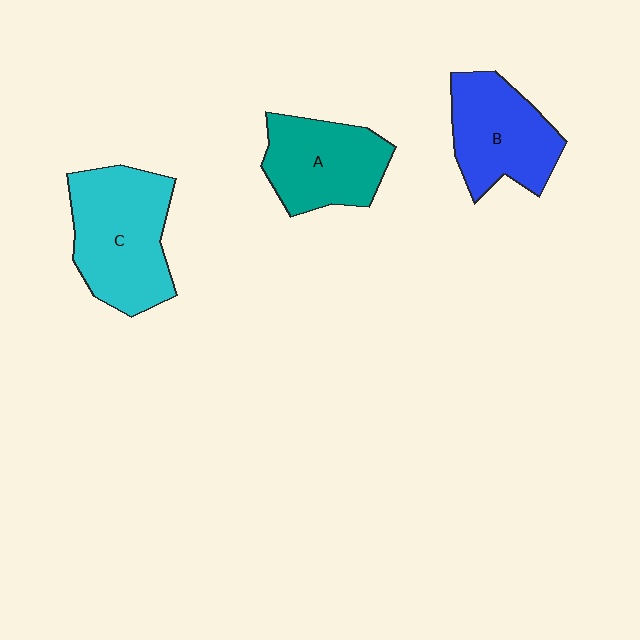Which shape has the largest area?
Shape C (cyan).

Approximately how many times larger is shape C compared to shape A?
Approximately 1.3 times.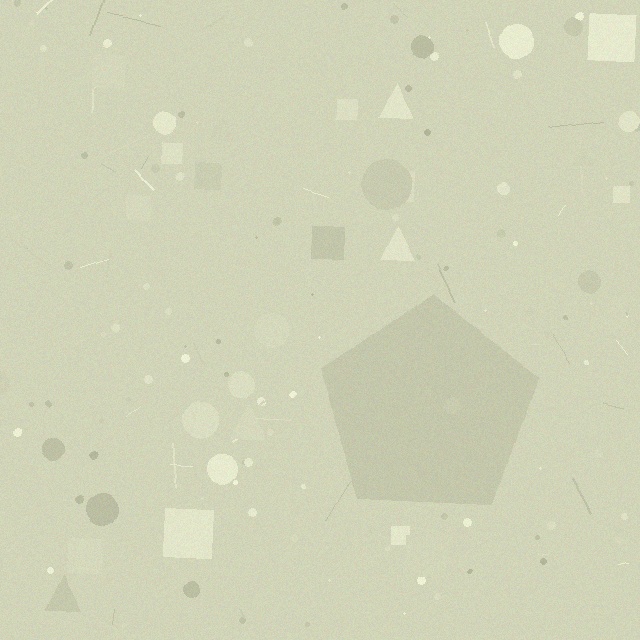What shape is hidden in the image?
A pentagon is hidden in the image.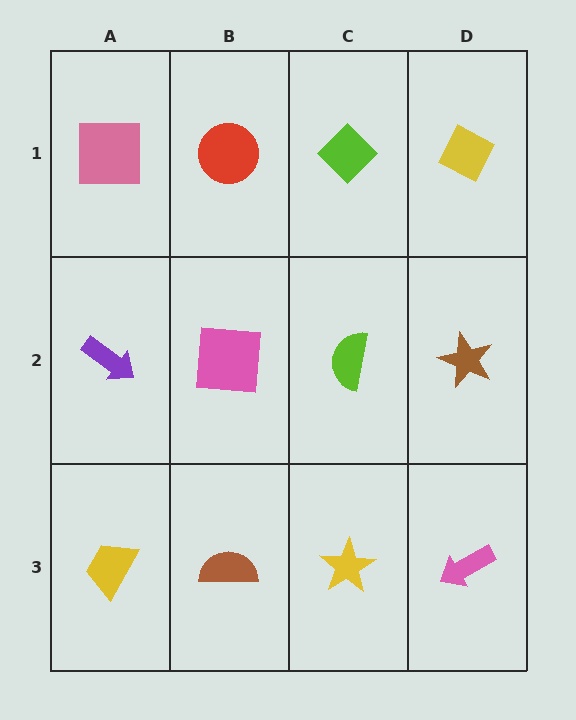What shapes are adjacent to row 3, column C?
A lime semicircle (row 2, column C), a brown semicircle (row 3, column B), a pink arrow (row 3, column D).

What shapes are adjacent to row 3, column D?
A brown star (row 2, column D), a yellow star (row 3, column C).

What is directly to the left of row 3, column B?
A yellow trapezoid.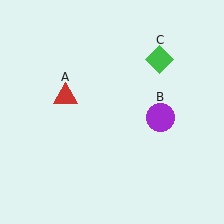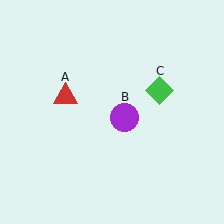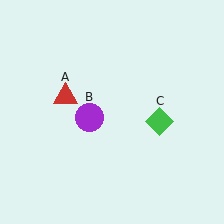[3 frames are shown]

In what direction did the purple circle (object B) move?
The purple circle (object B) moved left.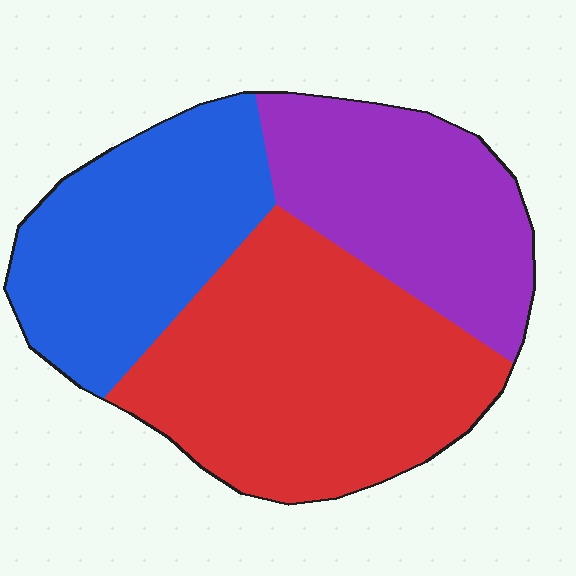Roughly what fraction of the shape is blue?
Blue covers 30% of the shape.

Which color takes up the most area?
Red, at roughly 45%.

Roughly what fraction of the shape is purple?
Purple covers roughly 25% of the shape.